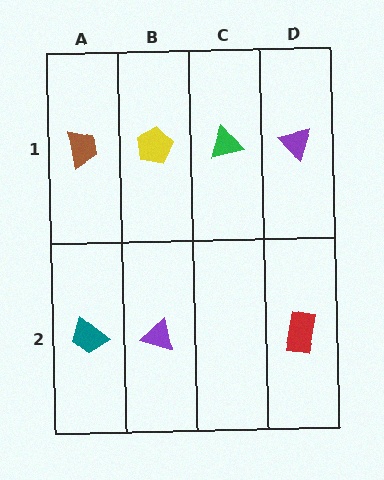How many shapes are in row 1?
4 shapes.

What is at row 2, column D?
A red rectangle.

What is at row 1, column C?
A green triangle.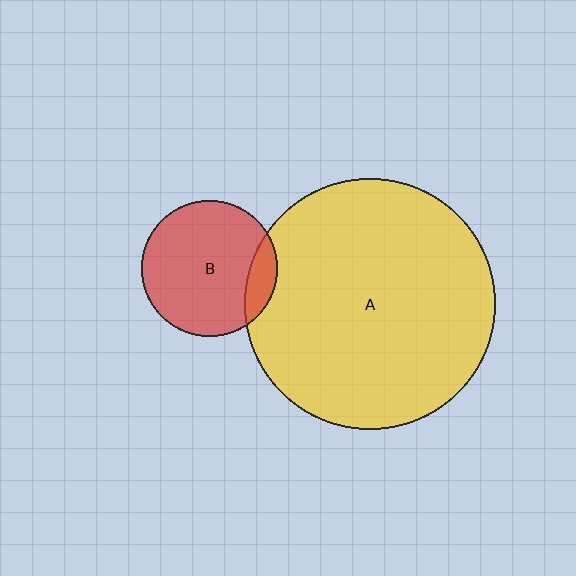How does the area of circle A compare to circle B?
Approximately 3.4 times.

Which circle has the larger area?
Circle A (yellow).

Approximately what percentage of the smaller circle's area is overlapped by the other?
Approximately 15%.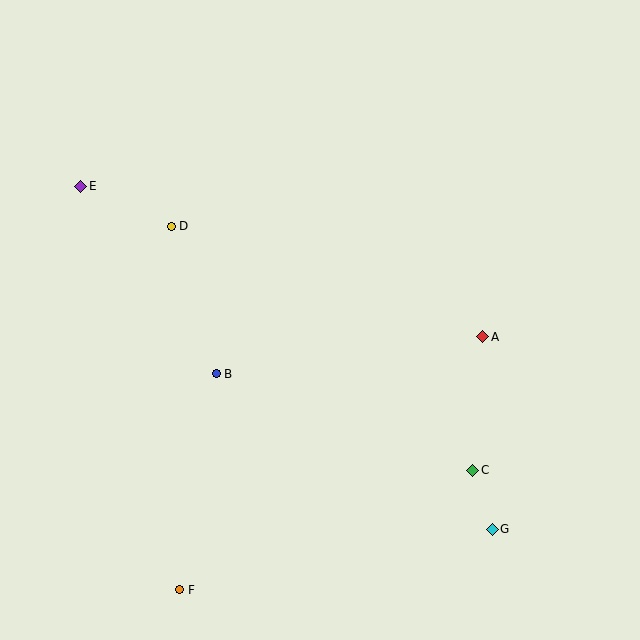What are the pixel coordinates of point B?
Point B is at (216, 374).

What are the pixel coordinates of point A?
Point A is at (483, 337).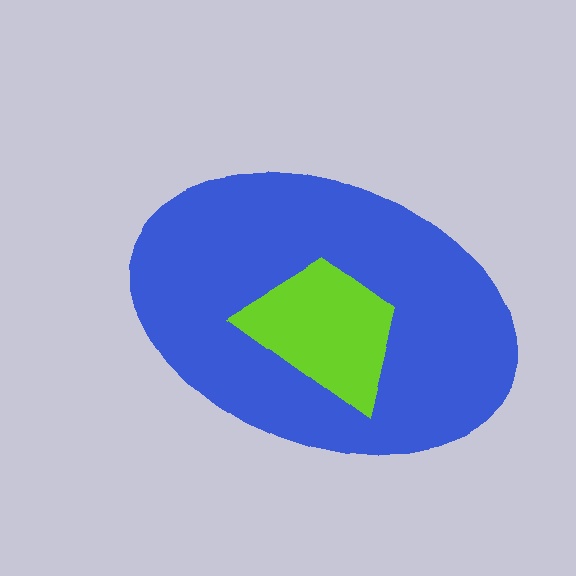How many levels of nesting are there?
2.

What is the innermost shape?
The lime trapezoid.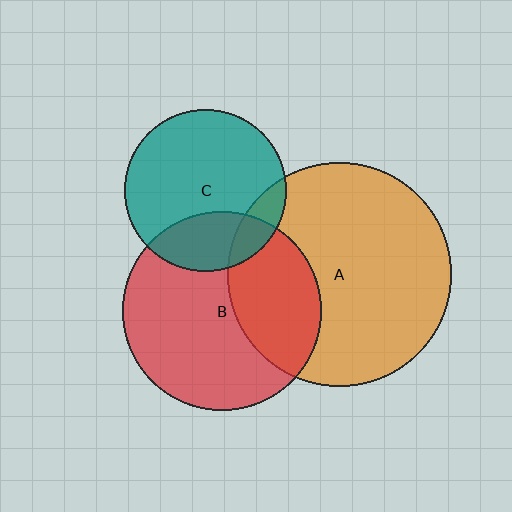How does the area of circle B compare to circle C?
Approximately 1.5 times.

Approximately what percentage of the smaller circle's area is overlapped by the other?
Approximately 15%.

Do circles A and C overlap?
Yes.